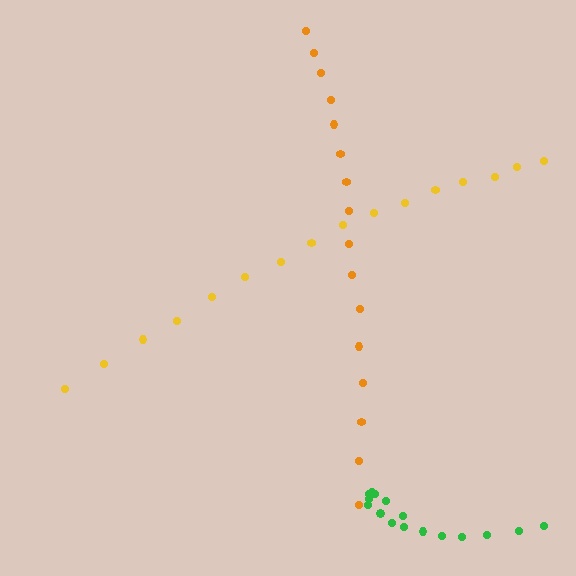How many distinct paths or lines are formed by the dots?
There are 3 distinct paths.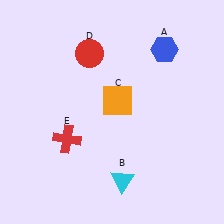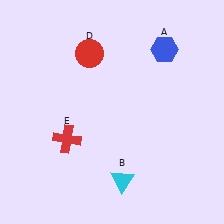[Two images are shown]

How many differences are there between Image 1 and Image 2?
There is 1 difference between the two images.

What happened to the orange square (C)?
The orange square (C) was removed in Image 2. It was in the top-right area of Image 1.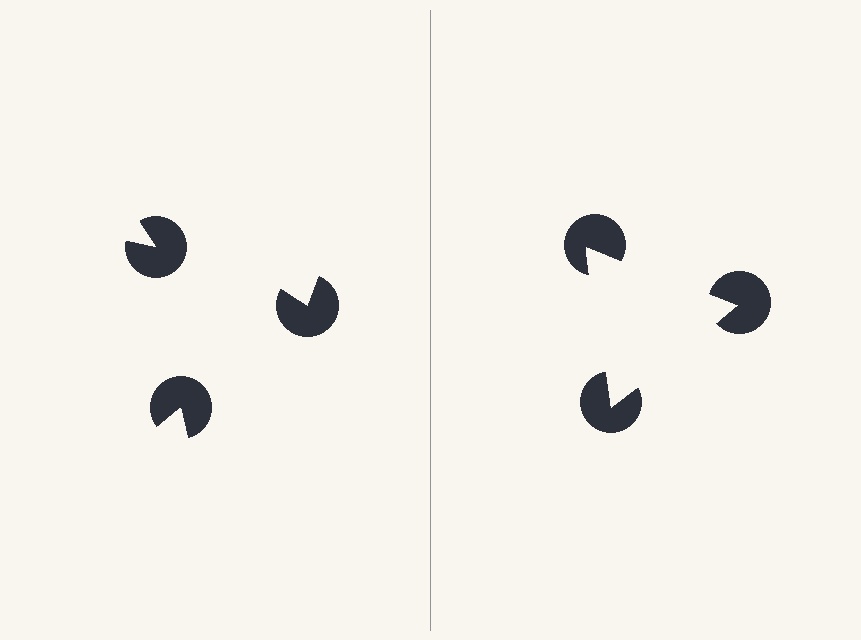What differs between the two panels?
The pac-man discs are positioned identically on both sides; only the wedge orientations differ. On the right they align to a triangle; on the left they are misaligned.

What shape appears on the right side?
An illusory triangle.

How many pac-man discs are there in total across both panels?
6 — 3 on each side.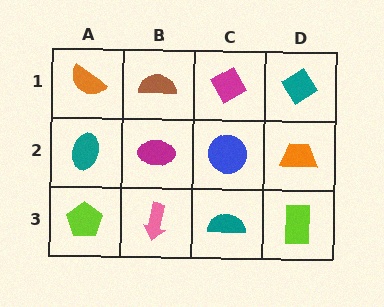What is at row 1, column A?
An orange semicircle.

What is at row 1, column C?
A magenta diamond.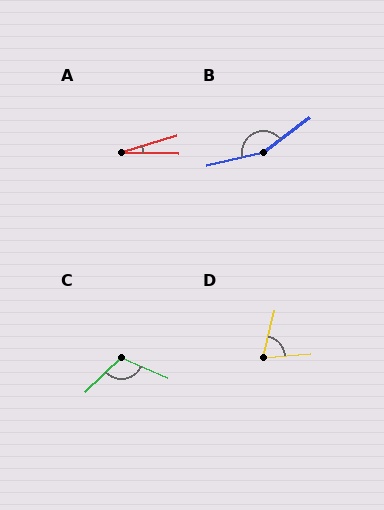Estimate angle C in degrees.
Approximately 113 degrees.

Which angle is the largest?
B, at approximately 157 degrees.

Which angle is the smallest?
A, at approximately 19 degrees.